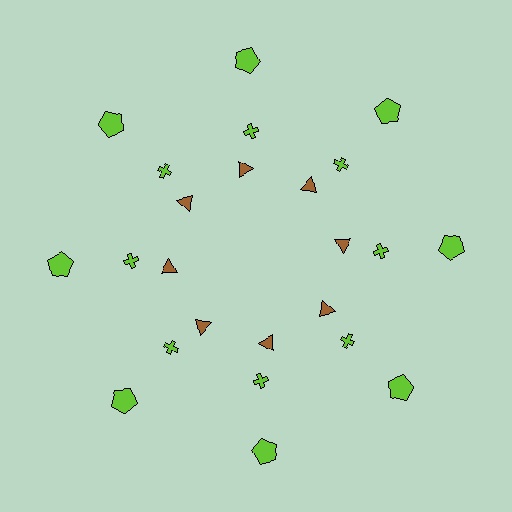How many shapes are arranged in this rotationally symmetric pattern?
There are 24 shapes, arranged in 8 groups of 3.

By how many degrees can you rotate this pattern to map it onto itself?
The pattern maps onto itself every 45 degrees of rotation.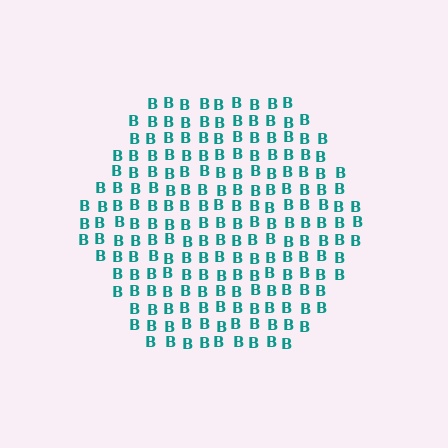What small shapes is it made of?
It is made of small letter B's.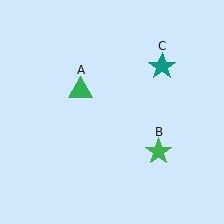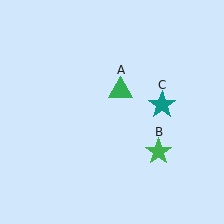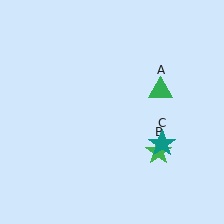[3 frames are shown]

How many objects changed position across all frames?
2 objects changed position: green triangle (object A), teal star (object C).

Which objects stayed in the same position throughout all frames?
Green star (object B) remained stationary.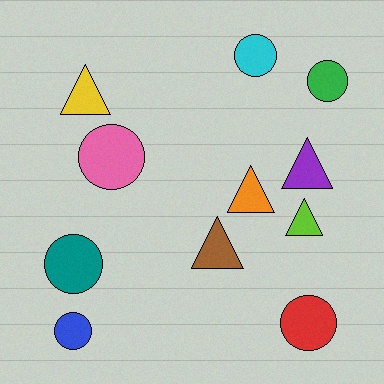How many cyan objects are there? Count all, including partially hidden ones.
There is 1 cyan object.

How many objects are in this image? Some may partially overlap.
There are 11 objects.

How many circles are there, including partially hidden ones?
There are 6 circles.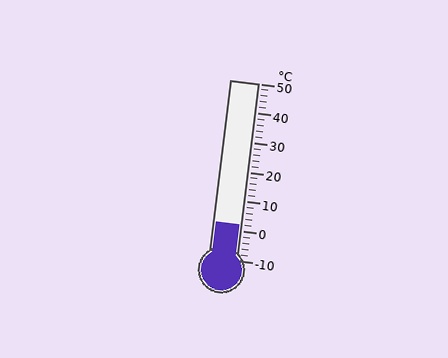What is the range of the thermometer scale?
The thermometer scale ranges from -10°C to 50°C.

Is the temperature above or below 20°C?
The temperature is below 20°C.